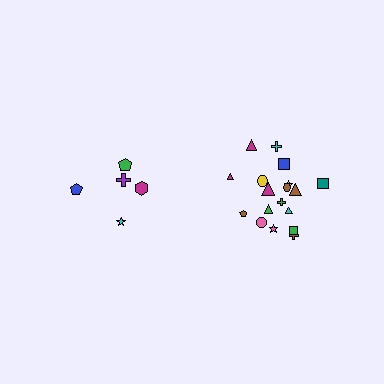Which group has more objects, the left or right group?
The right group.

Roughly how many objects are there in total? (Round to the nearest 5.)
Roughly 25 objects in total.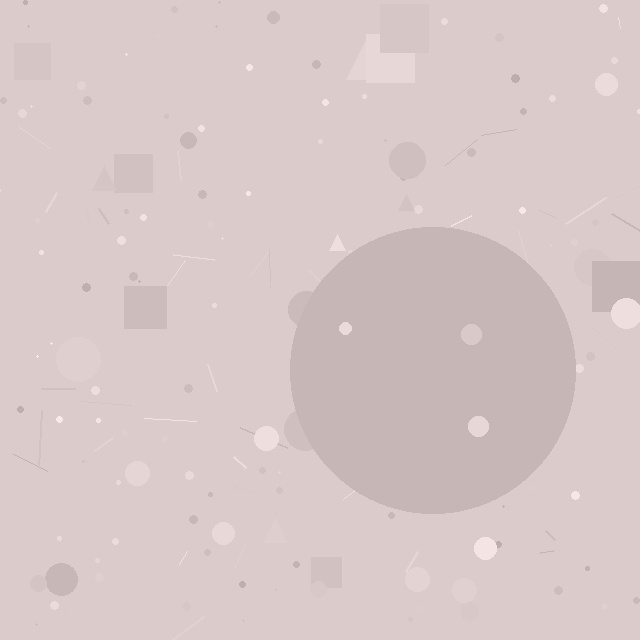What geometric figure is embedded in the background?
A circle is embedded in the background.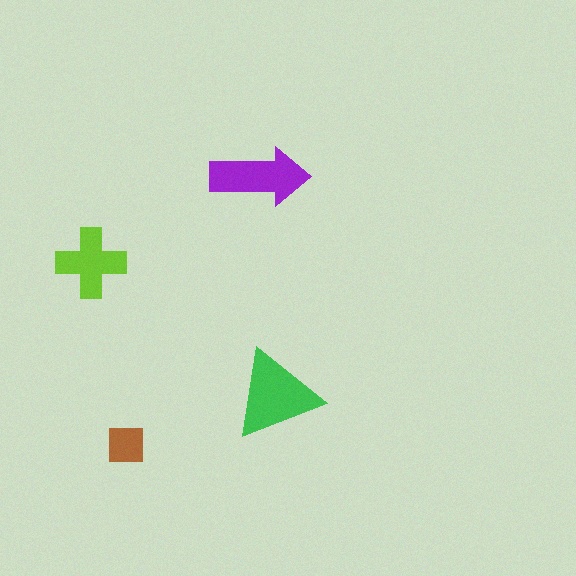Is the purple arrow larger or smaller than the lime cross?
Larger.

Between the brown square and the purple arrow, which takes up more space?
The purple arrow.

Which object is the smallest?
The brown square.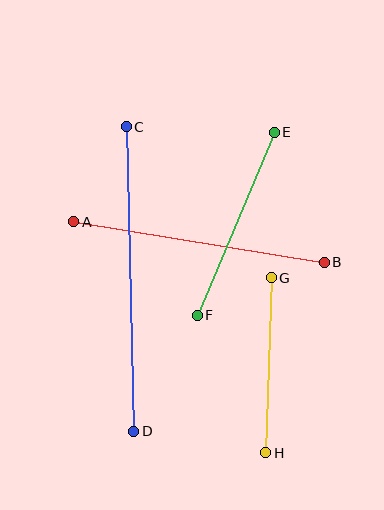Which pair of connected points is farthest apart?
Points C and D are farthest apart.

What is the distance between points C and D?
The distance is approximately 305 pixels.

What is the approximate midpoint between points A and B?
The midpoint is at approximately (199, 242) pixels.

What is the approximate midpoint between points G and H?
The midpoint is at approximately (268, 365) pixels.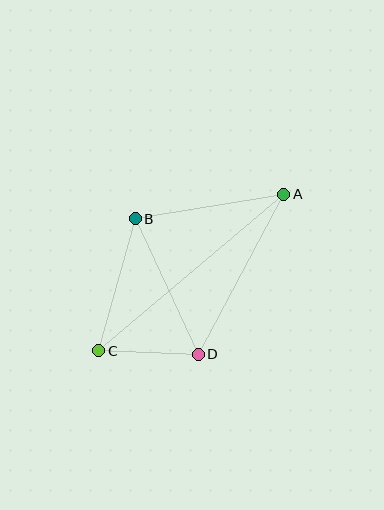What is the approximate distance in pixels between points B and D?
The distance between B and D is approximately 150 pixels.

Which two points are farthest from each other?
Points A and C are farthest from each other.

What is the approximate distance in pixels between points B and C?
The distance between B and C is approximately 137 pixels.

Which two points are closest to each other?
Points C and D are closest to each other.